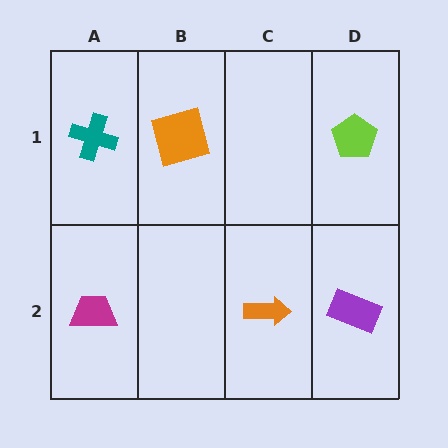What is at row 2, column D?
A purple rectangle.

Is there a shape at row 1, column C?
No, that cell is empty.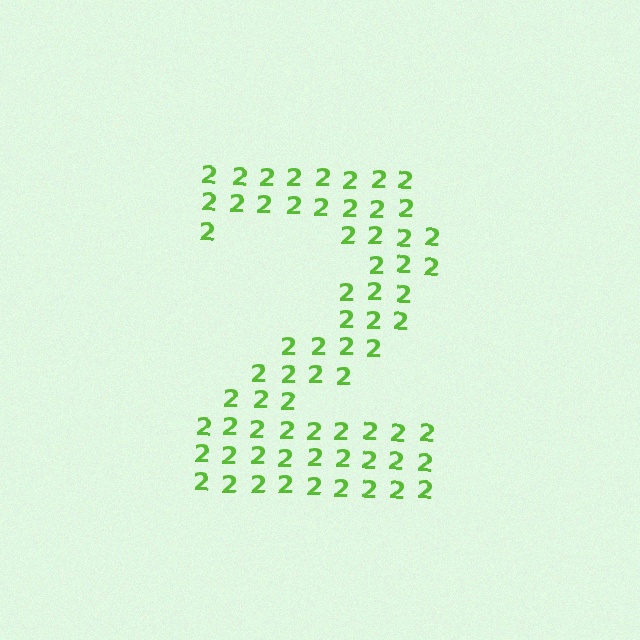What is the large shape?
The large shape is the digit 2.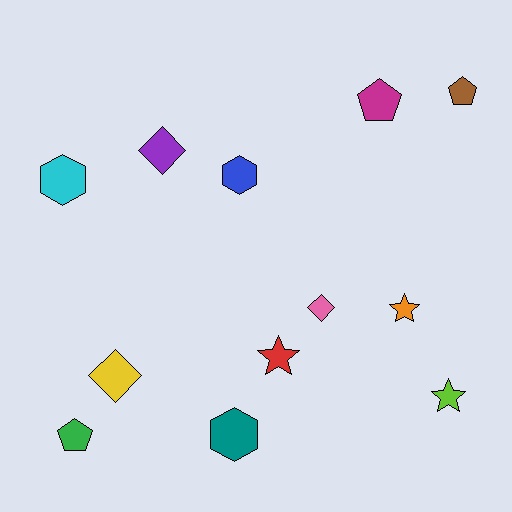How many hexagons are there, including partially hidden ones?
There are 3 hexagons.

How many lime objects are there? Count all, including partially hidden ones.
There is 1 lime object.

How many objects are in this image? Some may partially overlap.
There are 12 objects.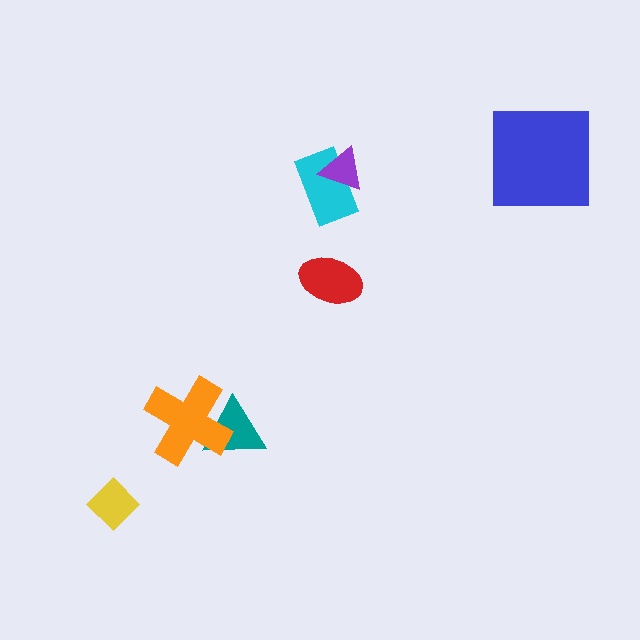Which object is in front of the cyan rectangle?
The purple triangle is in front of the cyan rectangle.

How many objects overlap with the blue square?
0 objects overlap with the blue square.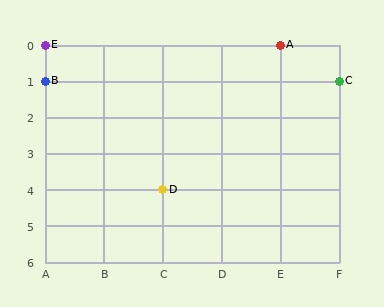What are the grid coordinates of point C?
Point C is at grid coordinates (F, 1).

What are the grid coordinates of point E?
Point E is at grid coordinates (A, 0).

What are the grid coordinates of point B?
Point B is at grid coordinates (A, 1).